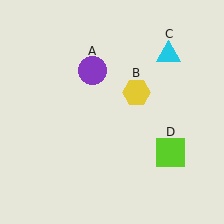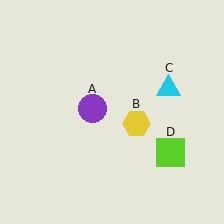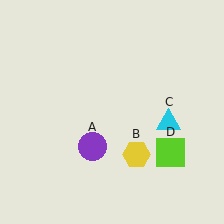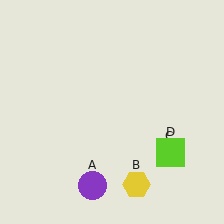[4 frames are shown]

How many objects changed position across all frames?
3 objects changed position: purple circle (object A), yellow hexagon (object B), cyan triangle (object C).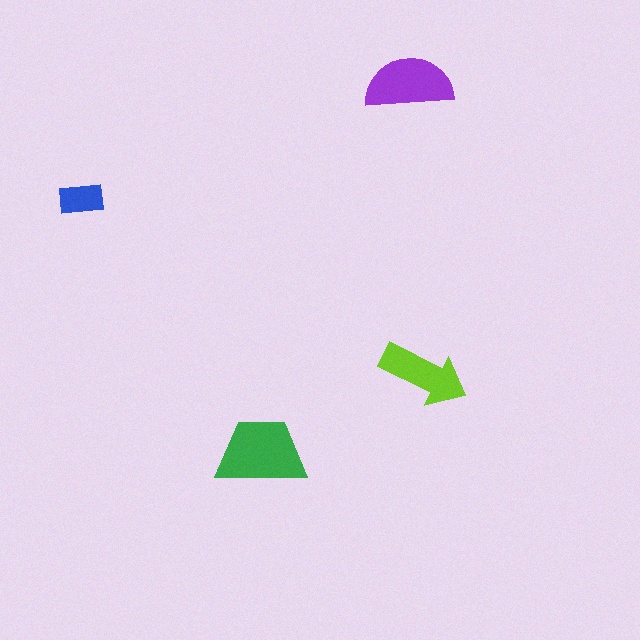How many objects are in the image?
There are 4 objects in the image.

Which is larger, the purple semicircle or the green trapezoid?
The green trapezoid.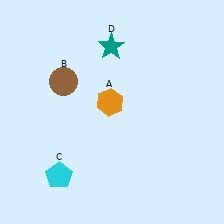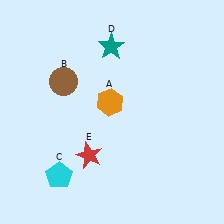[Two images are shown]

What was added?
A red star (E) was added in Image 2.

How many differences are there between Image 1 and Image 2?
There is 1 difference between the two images.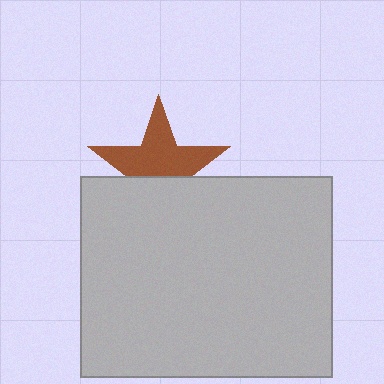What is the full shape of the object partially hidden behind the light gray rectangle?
The partially hidden object is a brown star.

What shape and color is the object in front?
The object in front is a light gray rectangle.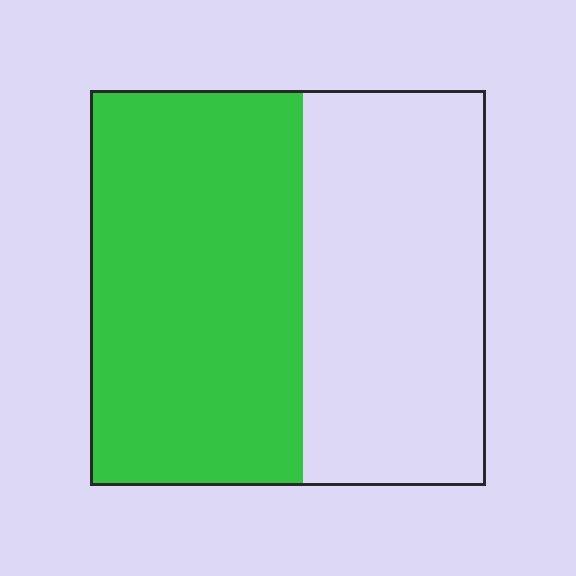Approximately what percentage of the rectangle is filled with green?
Approximately 55%.